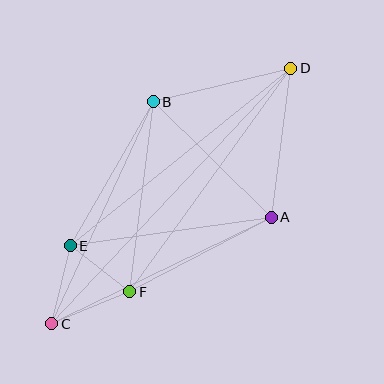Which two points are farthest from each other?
Points C and D are farthest from each other.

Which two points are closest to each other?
Points E and F are closest to each other.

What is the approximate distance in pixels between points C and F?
The distance between C and F is approximately 84 pixels.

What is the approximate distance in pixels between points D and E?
The distance between D and E is approximately 283 pixels.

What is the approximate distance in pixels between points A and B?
The distance between A and B is approximately 165 pixels.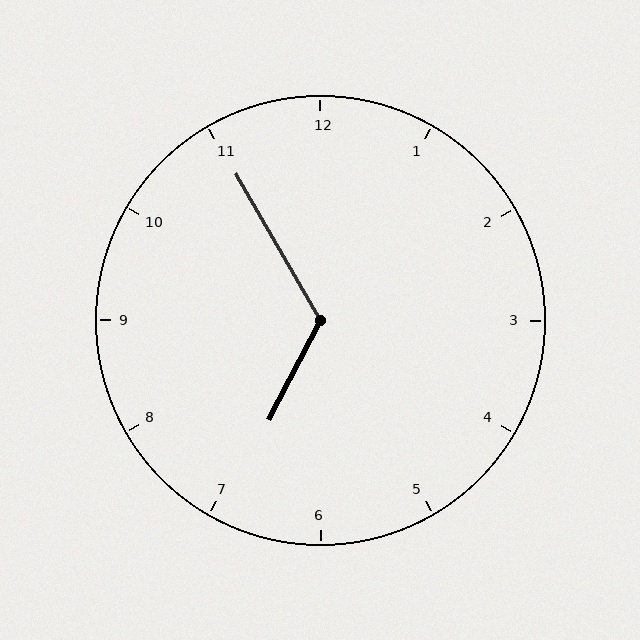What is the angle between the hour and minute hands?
Approximately 122 degrees.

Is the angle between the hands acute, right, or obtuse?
It is obtuse.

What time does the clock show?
6:55.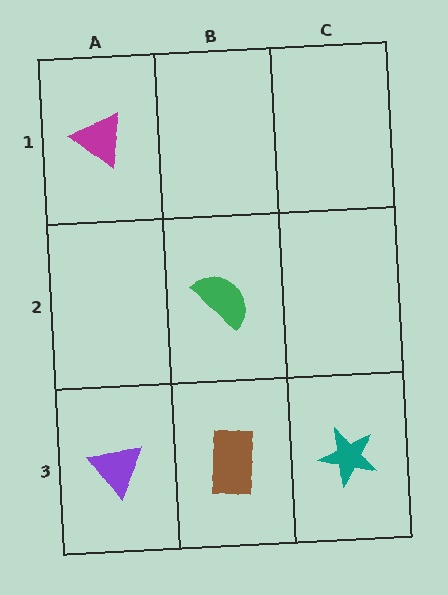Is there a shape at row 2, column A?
No, that cell is empty.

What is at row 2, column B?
A green semicircle.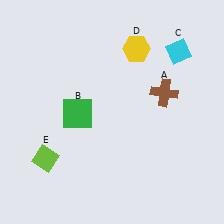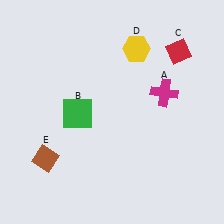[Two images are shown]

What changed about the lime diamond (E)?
In Image 1, E is lime. In Image 2, it changed to brown.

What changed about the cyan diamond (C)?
In Image 1, C is cyan. In Image 2, it changed to red.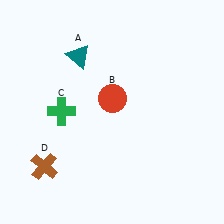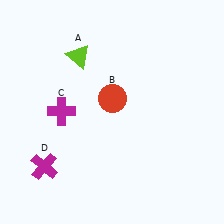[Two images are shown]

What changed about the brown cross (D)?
In Image 1, D is brown. In Image 2, it changed to magenta.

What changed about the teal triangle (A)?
In Image 1, A is teal. In Image 2, it changed to lime.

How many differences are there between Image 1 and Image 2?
There are 3 differences between the two images.